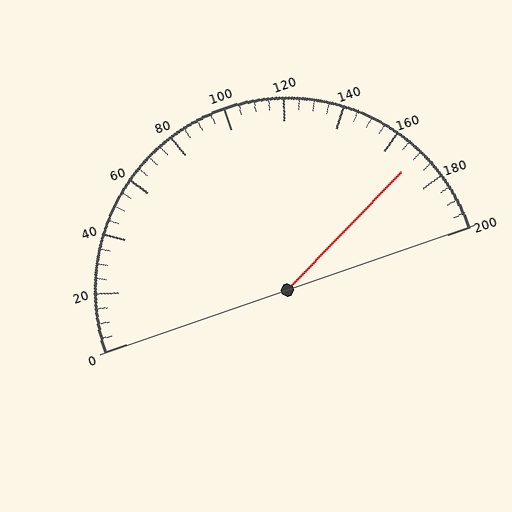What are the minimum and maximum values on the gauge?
The gauge ranges from 0 to 200.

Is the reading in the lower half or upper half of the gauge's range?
The reading is in the upper half of the range (0 to 200).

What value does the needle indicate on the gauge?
The needle indicates approximately 170.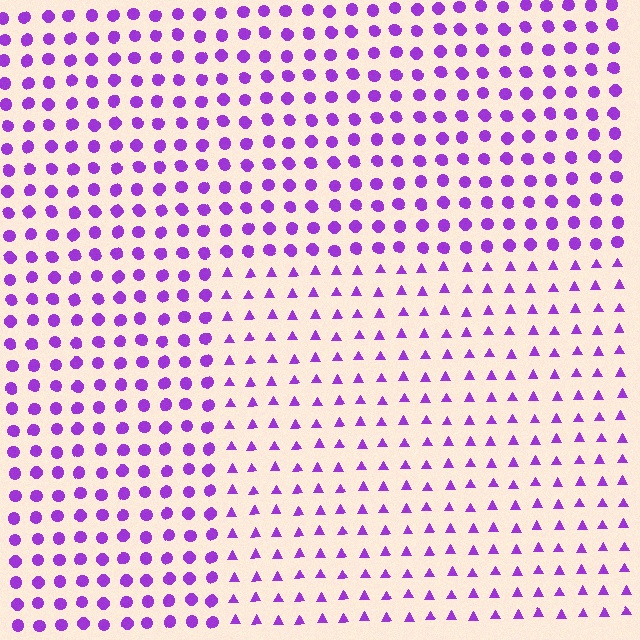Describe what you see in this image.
The image is filled with small purple elements arranged in a uniform grid. A rectangle-shaped region contains triangles, while the surrounding area contains circles. The boundary is defined purely by the change in element shape.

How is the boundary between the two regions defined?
The boundary is defined by a change in element shape: triangles inside vs. circles outside. All elements share the same color and spacing.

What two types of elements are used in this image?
The image uses triangles inside the rectangle region and circles outside it.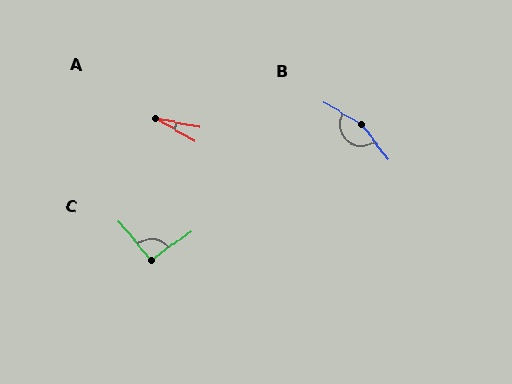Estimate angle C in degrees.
Approximately 94 degrees.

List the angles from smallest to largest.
A (19°), C (94°), B (157°).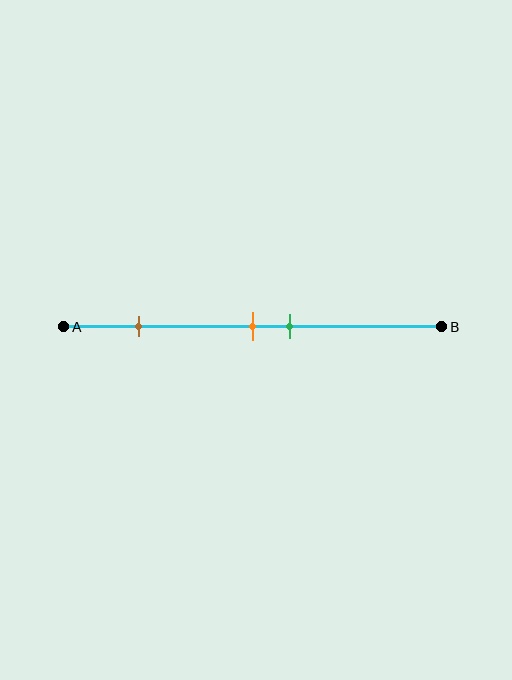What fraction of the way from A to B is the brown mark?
The brown mark is approximately 20% (0.2) of the way from A to B.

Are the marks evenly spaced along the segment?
No, the marks are not evenly spaced.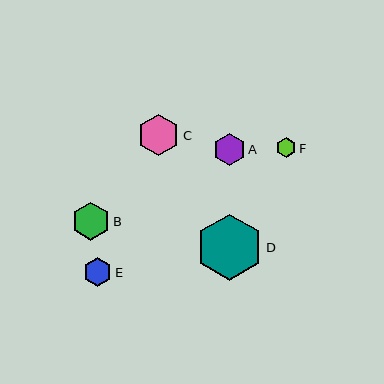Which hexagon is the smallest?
Hexagon F is the smallest with a size of approximately 21 pixels.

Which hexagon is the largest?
Hexagon D is the largest with a size of approximately 66 pixels.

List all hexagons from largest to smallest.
From largest to smallest: D, C, B, A, E, F.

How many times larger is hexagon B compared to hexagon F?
Hexagon B is approximately 1.9 times the size of hexagon F.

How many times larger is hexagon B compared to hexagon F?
Hexagon B is approximately 1.9 times the size of hexagon F.